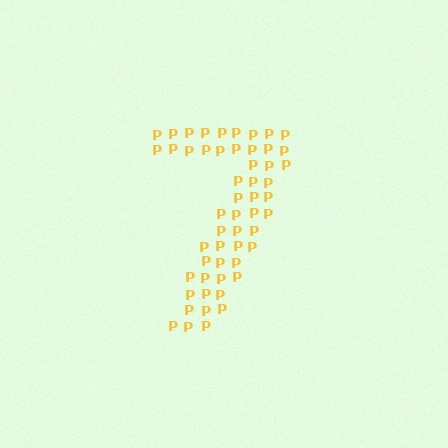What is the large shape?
The large shape is the digit 7.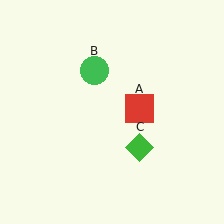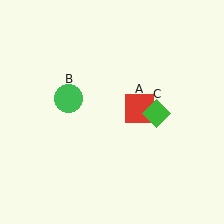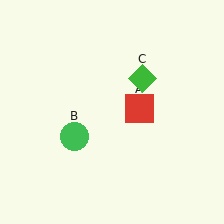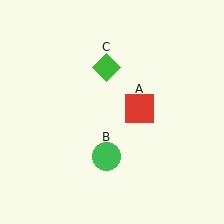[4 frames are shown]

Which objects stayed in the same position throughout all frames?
Red square (object A) remained stationary.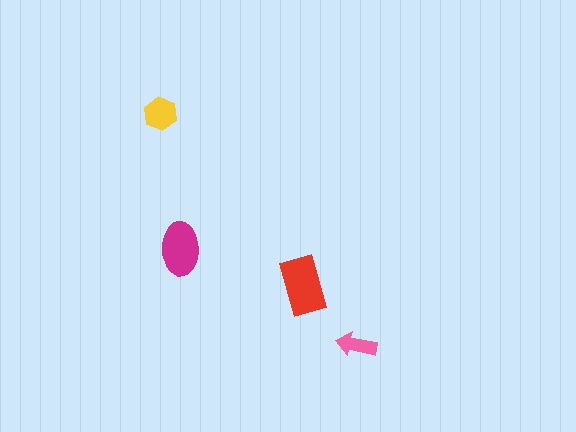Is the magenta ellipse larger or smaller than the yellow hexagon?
Larger.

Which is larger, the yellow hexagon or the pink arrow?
The yellow hexagon.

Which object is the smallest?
The pink arrow.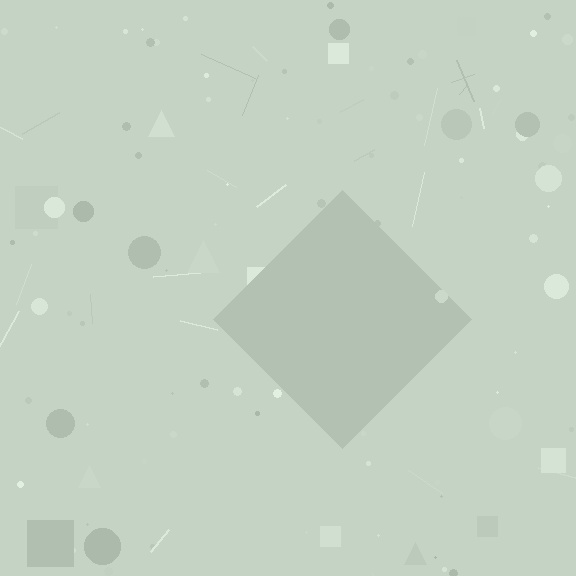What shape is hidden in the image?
A diamond is hidden in the image.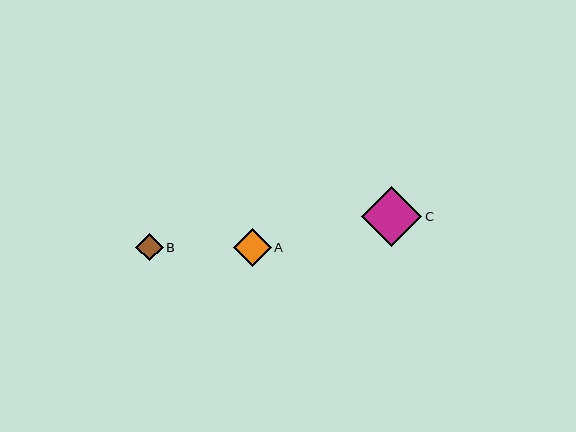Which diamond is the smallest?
Diamond B is the smallest with a size of approximately 27 pixels.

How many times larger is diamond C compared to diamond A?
Diamond C is approximately 1.6 times the size of diamond A.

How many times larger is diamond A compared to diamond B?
Diamond A is approximately 1.4 times the size of diamond B.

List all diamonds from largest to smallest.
From largest to smallest: C, A, B.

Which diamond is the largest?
Diamond C is the largest with a size of approximately 60 pixels.